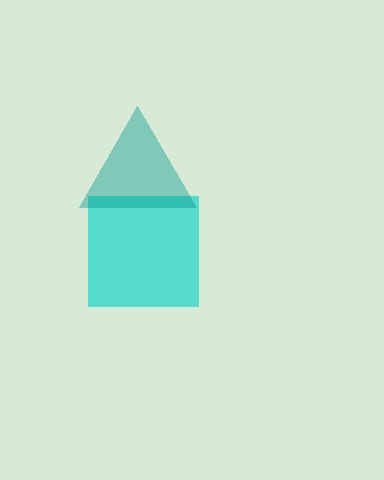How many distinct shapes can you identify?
There are 2 distinct shapes: a cyan square, a teal triangle.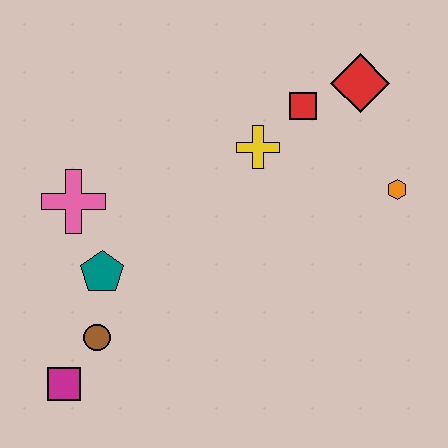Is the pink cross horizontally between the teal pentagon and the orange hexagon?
No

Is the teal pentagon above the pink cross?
No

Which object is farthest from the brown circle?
The red diamond is farthest from the brown circle.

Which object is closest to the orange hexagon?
The red diamond is closest to the orange hexagon.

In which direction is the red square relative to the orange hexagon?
The red square is to the left of the orange hexagon.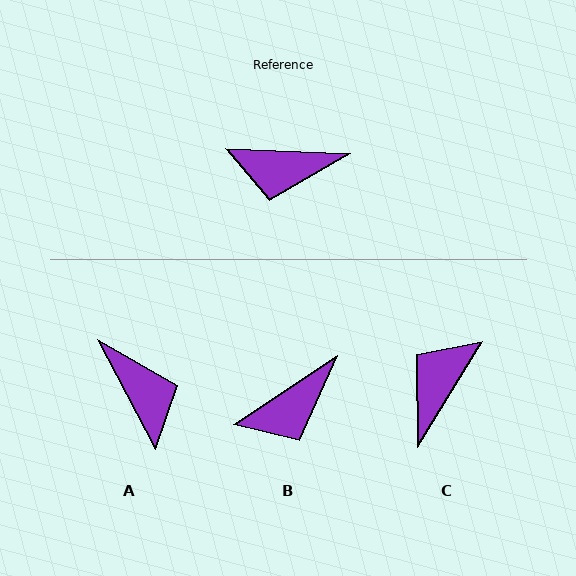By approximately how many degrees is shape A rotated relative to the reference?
Approximately 120 degrees counter-clockwise.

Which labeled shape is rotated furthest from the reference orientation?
A, about 120 degrees away.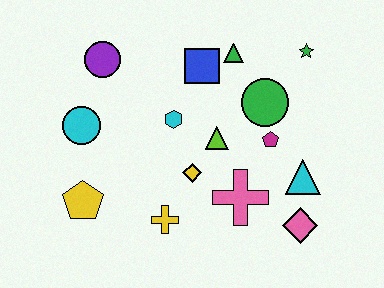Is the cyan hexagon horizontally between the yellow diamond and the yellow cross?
Yes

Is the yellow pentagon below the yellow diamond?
Yes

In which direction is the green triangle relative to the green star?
The green triangle is to the left of the green star.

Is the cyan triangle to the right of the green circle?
Yes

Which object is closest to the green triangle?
The blue square is closest to the green triangle.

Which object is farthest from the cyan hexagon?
The pink diamond is farthest from the cyan hexagon.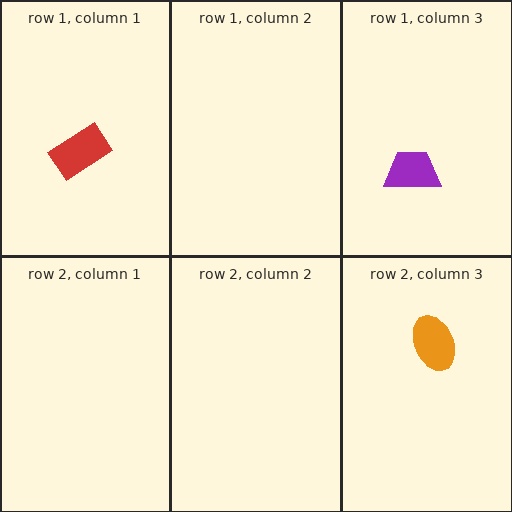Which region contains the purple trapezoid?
The row 1, column 3 region.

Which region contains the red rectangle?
The row 1, column 1 region.